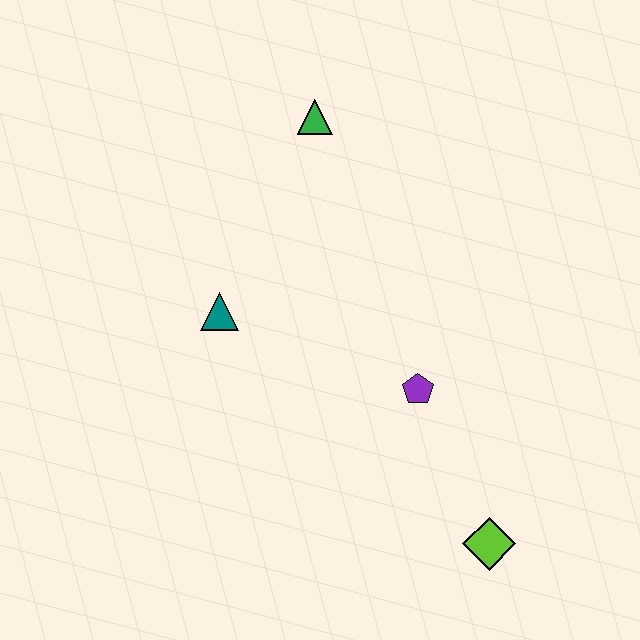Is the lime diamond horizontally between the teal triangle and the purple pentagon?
No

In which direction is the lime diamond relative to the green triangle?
The lime diamond is below the green triangle.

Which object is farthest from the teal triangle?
The lime diamond is farthest from the teal triangle.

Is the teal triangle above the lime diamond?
Yes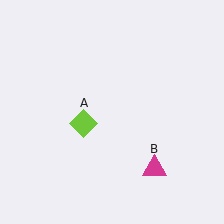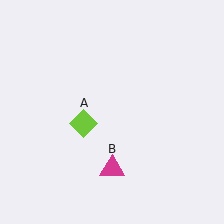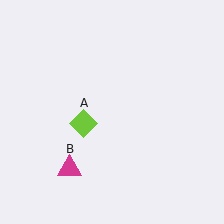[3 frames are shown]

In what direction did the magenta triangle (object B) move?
The magenta triangle (object B) moved left.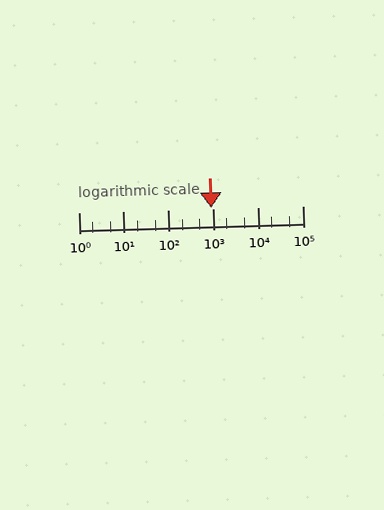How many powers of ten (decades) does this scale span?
The scale spans 5 decades, from 1 to 100000.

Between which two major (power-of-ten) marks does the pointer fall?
The pointer is between 100 and 1000.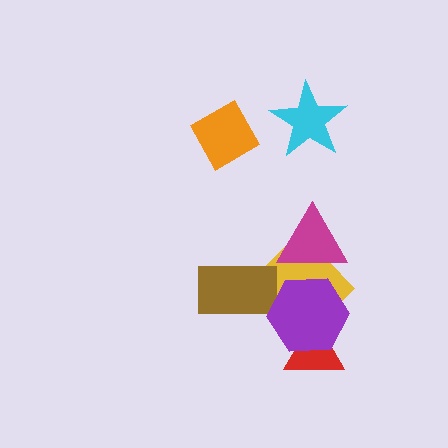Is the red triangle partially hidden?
Yes, it is partially covered by another shape.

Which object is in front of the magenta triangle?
The purple hexagon is in front of the magenta triangle.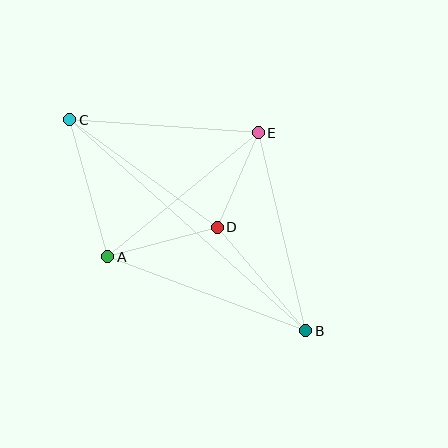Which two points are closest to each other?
Points D and E are closest to each other.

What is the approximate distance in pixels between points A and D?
The distance between A and D is approximately 113 pixels.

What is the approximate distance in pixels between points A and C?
The distance between A and C is approximately 142 pixels.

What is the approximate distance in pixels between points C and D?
The distance between C and D is approximately 183 pixels.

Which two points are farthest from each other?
Points B and C are farthest from each other.